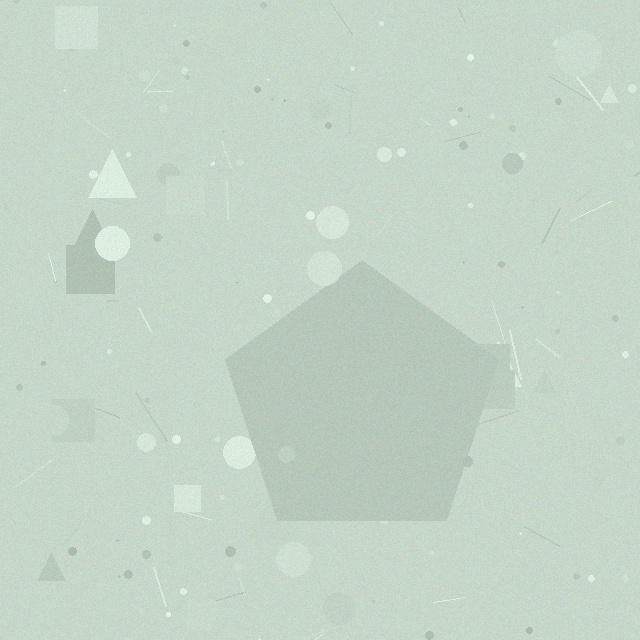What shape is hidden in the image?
A pentagon is hidden in the image.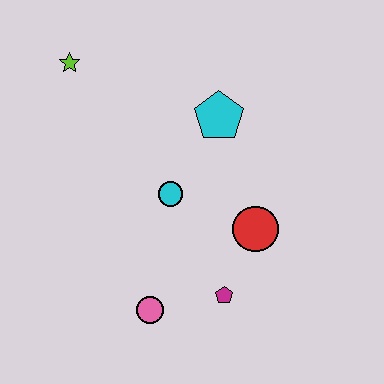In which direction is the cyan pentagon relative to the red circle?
The cyan pentagon is above the red circle.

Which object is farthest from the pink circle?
The lime star is farthest from the pink circle.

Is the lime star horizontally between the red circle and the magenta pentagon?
No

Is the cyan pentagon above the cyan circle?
Yes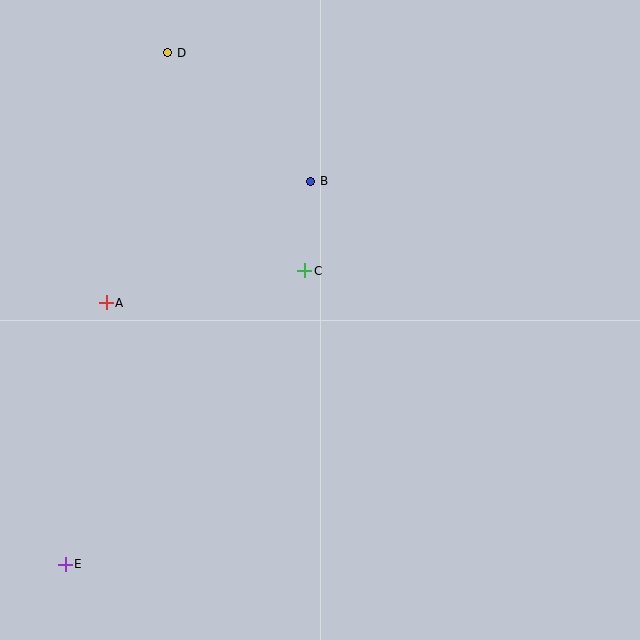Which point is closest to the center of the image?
Point C at (305, 271) is closest to the center.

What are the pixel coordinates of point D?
Point D is at (168, 53).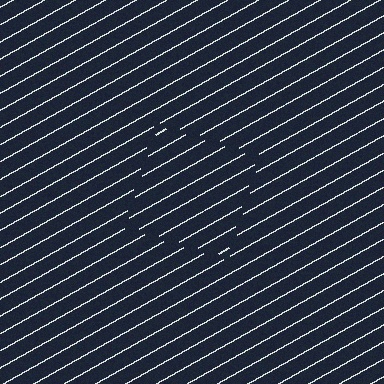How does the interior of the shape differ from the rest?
The interior of the shape contains the same grating, shifted by half a period — the contour is defined by the phase discontinuity where line-ends from the inner and outer gratings abut.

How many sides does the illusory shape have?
4 sides — the line-ends trace a square.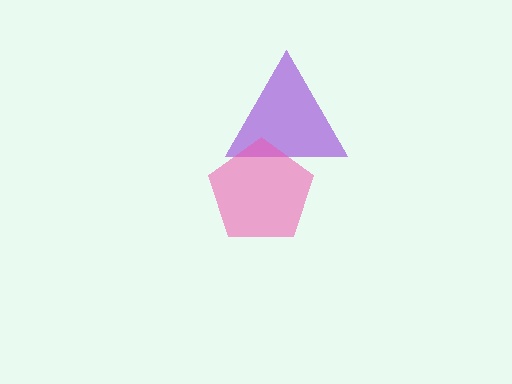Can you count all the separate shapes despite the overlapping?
Yes, there are 2 separate shapes.